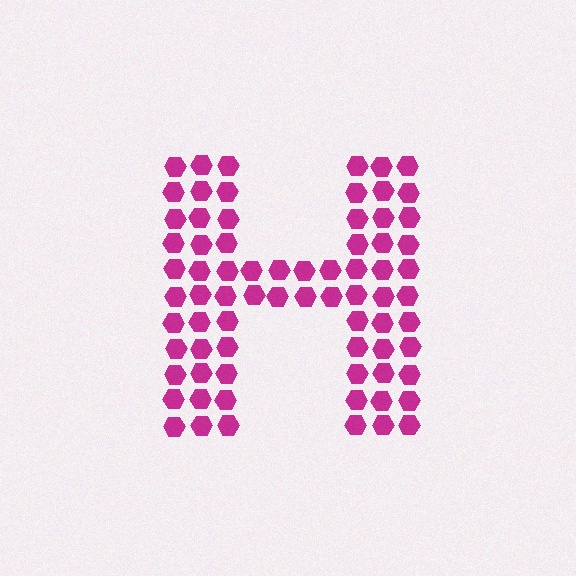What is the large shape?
The large shape is the letter H.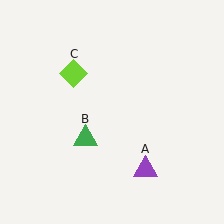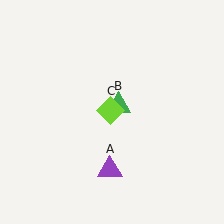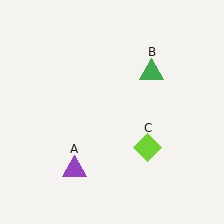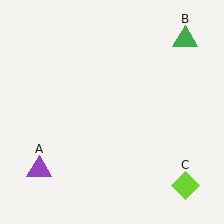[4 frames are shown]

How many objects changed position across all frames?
3 objects changed position: purple triangle (object A), green triangle (object B), lime diamond (object C).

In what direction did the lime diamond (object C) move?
The lime diamond (object C) moved down and to the right.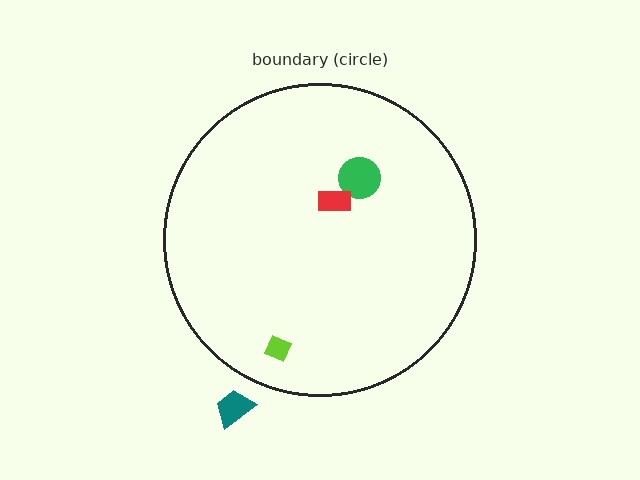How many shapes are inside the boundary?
3 inside, 1 outside.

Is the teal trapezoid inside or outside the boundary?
Outside.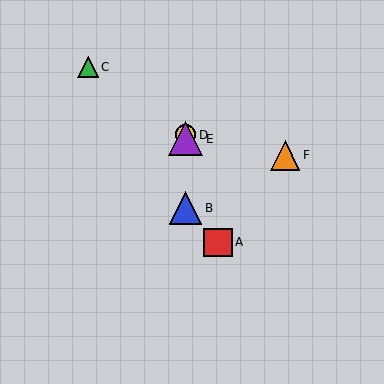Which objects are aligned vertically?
Objects B, D, E are aligned vertically.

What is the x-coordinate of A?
Object A is at x≈218.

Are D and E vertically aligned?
Yes, both are at x≈186.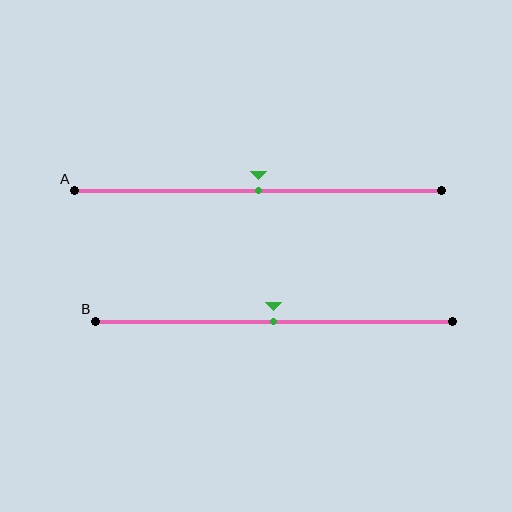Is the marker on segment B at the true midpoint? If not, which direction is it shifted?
Yes, the marker on segment B is at the true midpoint.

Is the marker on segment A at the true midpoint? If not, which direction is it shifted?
Yes, the marker on segment A is at the true midpoint.